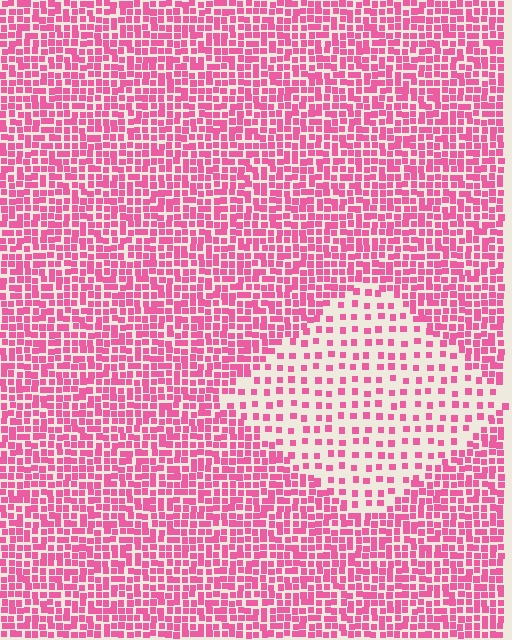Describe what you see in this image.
The image contains small pink elements arranged at two different densities. A diamond-shaped region is visible where the elements are less densely packed than the surrounding area.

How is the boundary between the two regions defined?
The boundary is defined by a change in element density (approximately 2.5x ratio). All elements are the same color, size, and shape.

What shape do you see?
I see a diamond.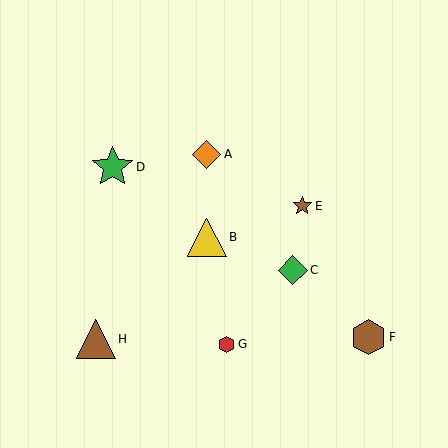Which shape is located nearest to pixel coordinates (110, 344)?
The brown triangle (labeled H) at (96, 339) is nearest to that location.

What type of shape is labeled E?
Shape E is a brown star.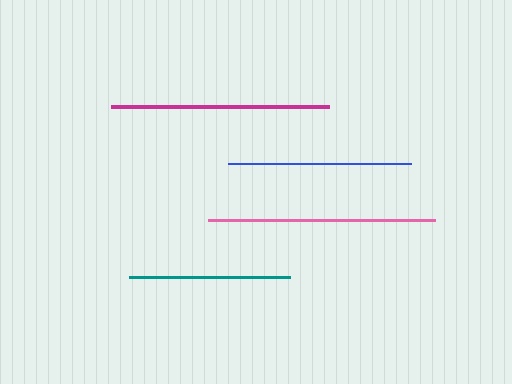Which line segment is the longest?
The pink line is the longest at approximately 227 pixels.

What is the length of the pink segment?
The pink segment is approximately 227 pixels long.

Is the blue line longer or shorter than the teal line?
The blue line is longer than the teal line.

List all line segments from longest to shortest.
From longest to shortest: pink, magenta, blue, teal.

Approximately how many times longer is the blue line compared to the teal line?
The blue line is approximately 1.1 times the length of the teal line.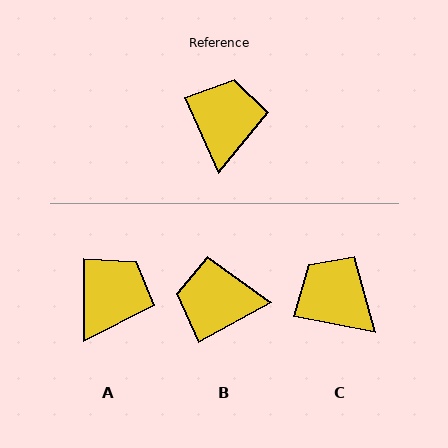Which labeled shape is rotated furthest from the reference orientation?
B, about 94 degrees away.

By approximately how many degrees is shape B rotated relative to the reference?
Approximately 94 degrees counter-clockwise.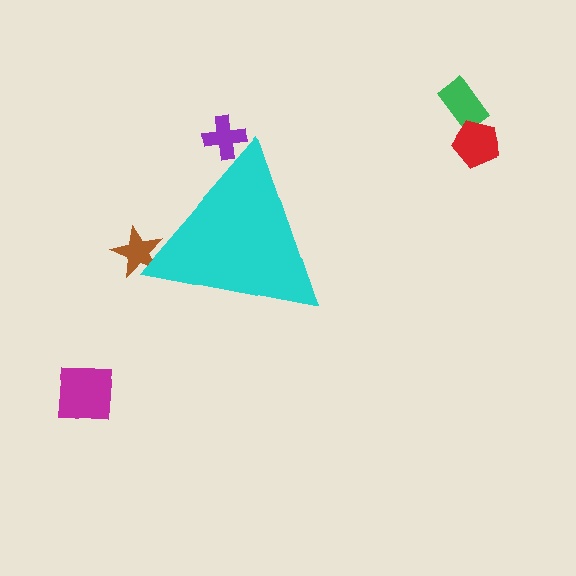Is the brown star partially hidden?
Yes, the brown star is partially hidden behind the cyan triangle.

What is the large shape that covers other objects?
A cyan triangle.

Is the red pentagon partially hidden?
No, the red pentagon is fully visible.